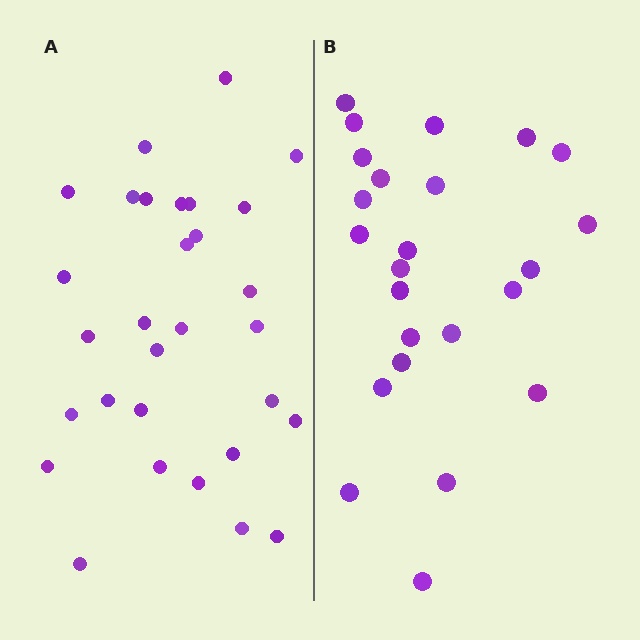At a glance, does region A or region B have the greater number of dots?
Region A (the left region) has more dots.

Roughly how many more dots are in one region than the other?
Region A has about 6 more dots than region B.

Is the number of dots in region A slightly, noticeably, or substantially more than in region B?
Region A has noticeably more, but not dramatically so. The ratio is roughly 1.2 to 1.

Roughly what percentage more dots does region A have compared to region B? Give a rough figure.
About 25% more.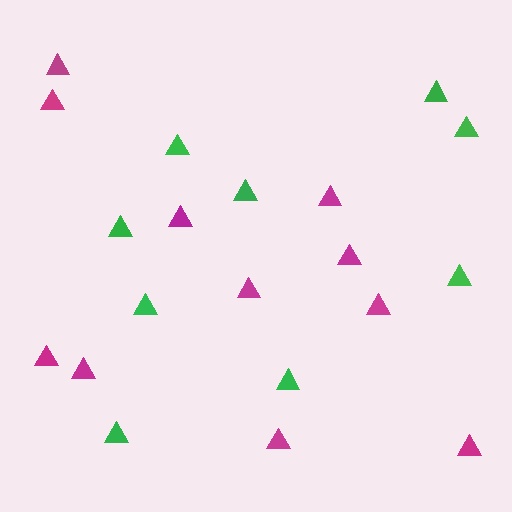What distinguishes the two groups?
There are 2 groups: one group of green triangles (9) and one group of magenta triangles (11).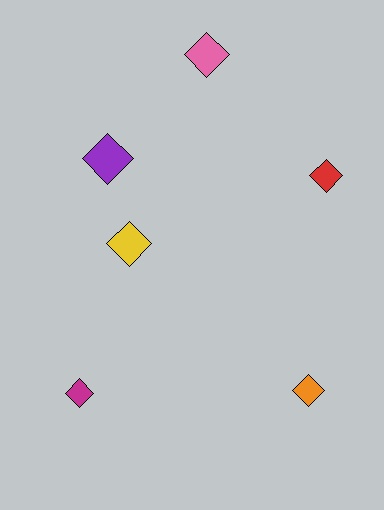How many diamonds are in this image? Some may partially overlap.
There are 6 diamonds.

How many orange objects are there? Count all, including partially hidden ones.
There is 1 orange object.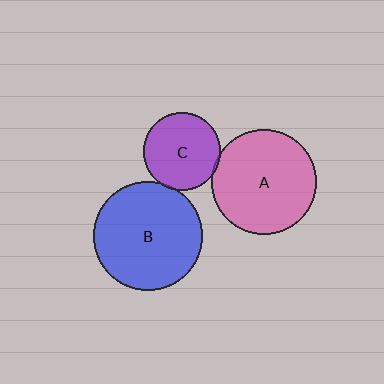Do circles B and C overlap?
Yes.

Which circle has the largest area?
Circle B (blue).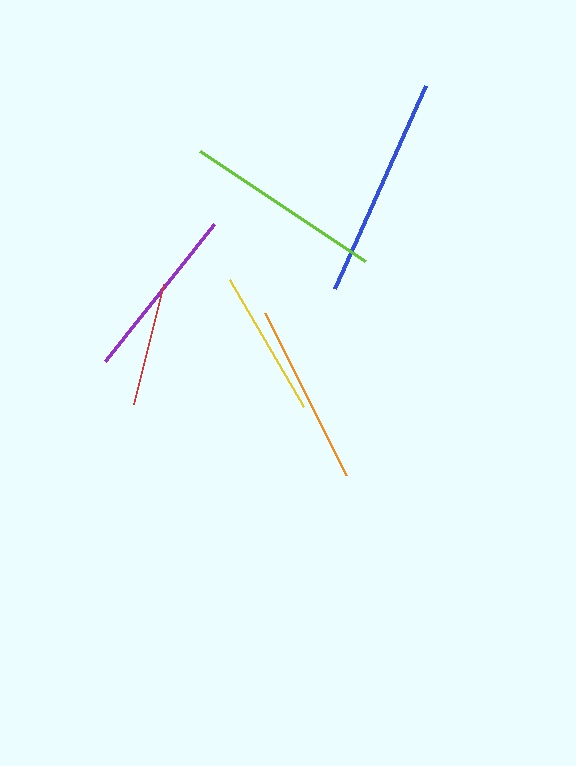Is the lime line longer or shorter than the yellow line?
The lime line is longer than the yellow line.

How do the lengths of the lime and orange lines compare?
The lime and orange lines are approximately the same length.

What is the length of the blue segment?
The blue segment is approximately 222 pixels long.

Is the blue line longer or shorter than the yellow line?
The blue line is longer than the yellow line.